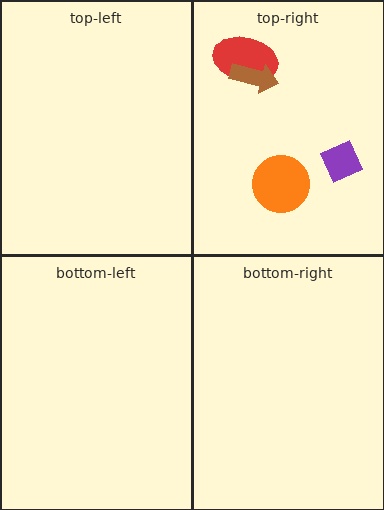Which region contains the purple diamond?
The top-right region.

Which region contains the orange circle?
The top-right region.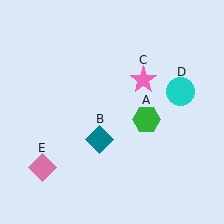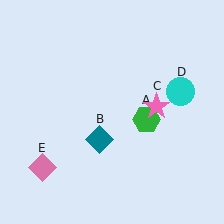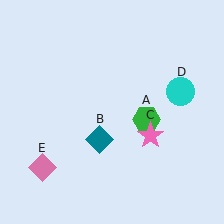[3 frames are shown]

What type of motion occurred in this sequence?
The pink star (object C) rotated clockwise around the center of the scene.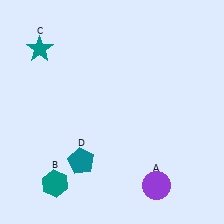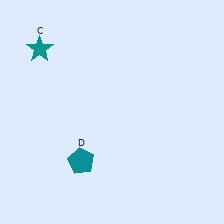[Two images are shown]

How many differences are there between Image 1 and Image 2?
There are 2 differences between the two images.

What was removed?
The teal hexagon (B), the purple circle (A) were removed in Image 2.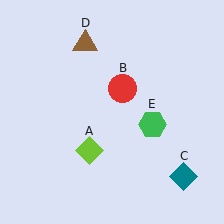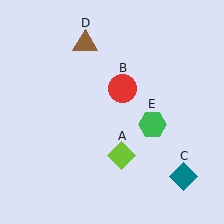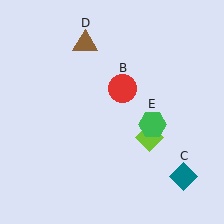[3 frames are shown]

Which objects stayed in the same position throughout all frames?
Red circle (object B) and teal diamond (object C) and brown triangle (object D) and green hexagon (object E) remained stationary.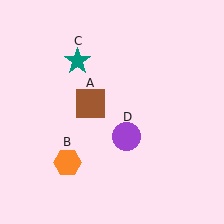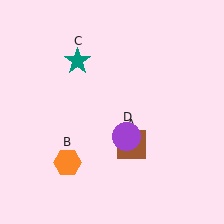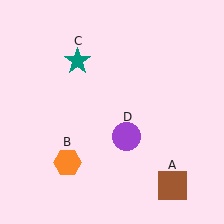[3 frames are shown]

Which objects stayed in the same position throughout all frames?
Orange hexagon (object B) and teal star (object C) and purple circle (object D) remained stationary.